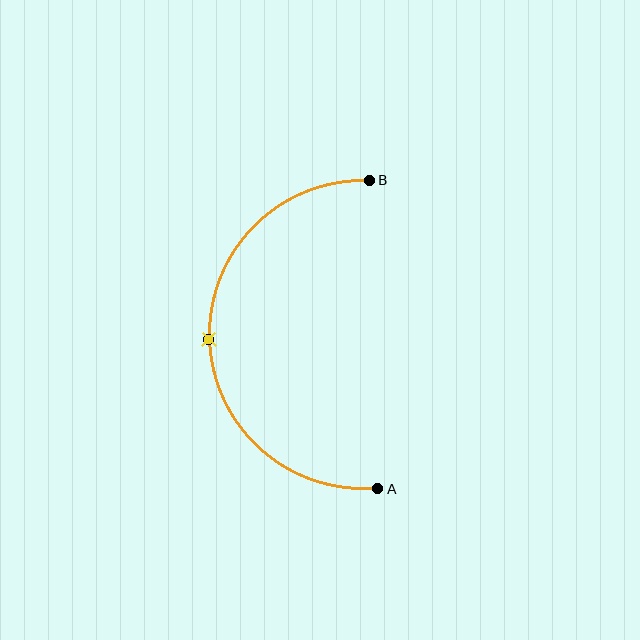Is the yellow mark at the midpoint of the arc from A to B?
Yes. The yellow mark lies on the arc at equal arc-length from both A and B — it is the arc midpoint.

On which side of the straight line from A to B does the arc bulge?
The arc bulges to the left of the straight line connecting A and B.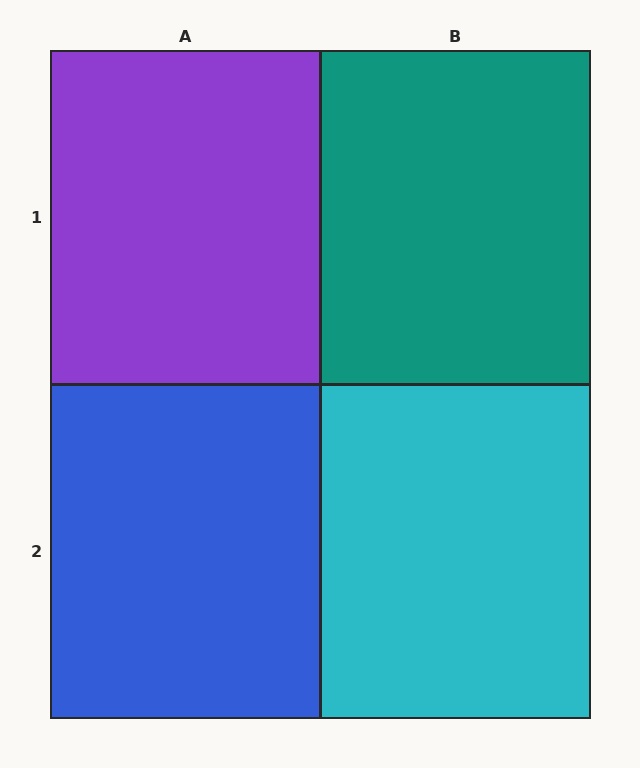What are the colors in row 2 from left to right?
Blue, cyan.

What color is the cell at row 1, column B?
Teal.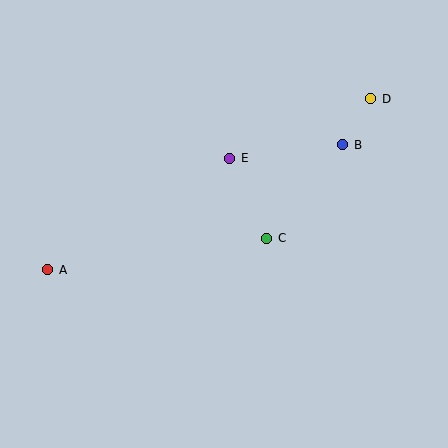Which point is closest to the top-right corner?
Point D is closest to the top-right corner.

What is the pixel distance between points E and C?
The distance between E and C is 88 pixels.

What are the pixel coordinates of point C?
Point C is at (267, 238).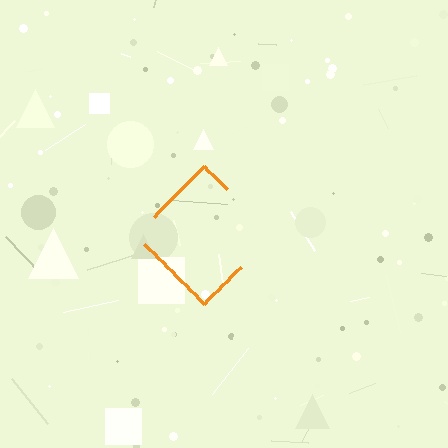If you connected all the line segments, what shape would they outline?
They would outline a diamond.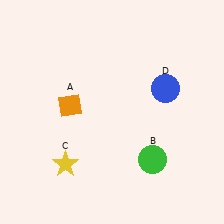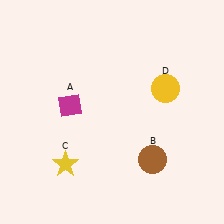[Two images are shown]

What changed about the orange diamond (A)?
In Image 1, A is orange. In Image 2, it changed to magenta.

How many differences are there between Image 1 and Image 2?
There are 3 differences between the two images.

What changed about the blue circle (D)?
In Image 1, D is blue. In Image 2, it changed to yellow.